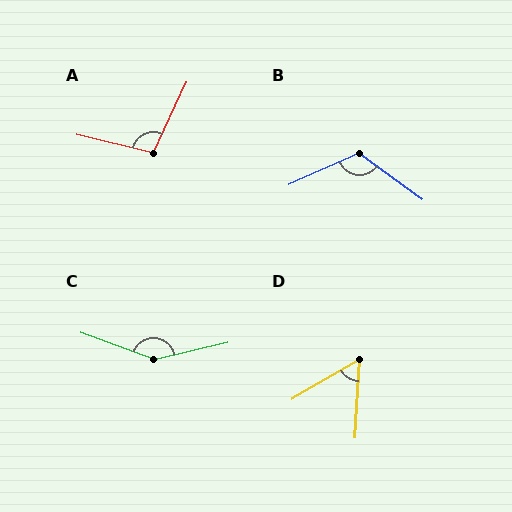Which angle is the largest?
C, at approximately 147 degrees.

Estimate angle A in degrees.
Approximately 101 degrees.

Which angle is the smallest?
D, at approximately 56 degrees.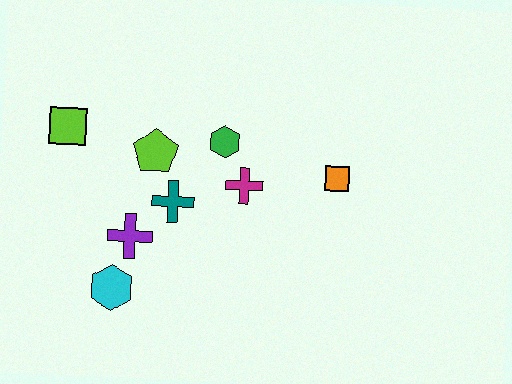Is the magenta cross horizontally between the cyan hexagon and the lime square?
No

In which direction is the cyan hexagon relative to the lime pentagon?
The cyan hexagon is below the lime pentagon.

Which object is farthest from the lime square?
The orange square is farthest from the lime square.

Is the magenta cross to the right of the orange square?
No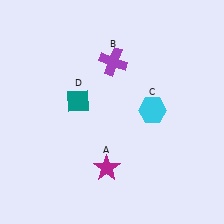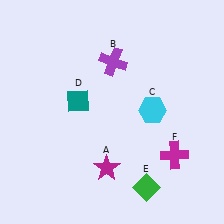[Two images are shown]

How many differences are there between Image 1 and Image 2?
There are 2 differences between the two images.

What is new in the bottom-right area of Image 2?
A magenta cross (F) was added in the bottom-right area of Image 2.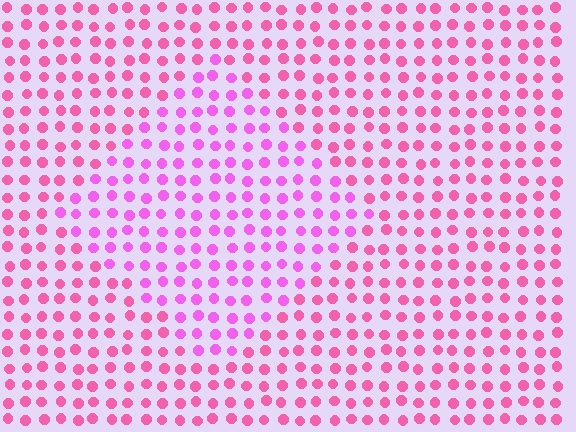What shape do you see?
I see a diamond.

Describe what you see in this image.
The image is filled with small pink elements in a uniform arrangement. A diamond-shaped region is visible where the elements are tinted to a slightly different hue, forming a subtle color boundary.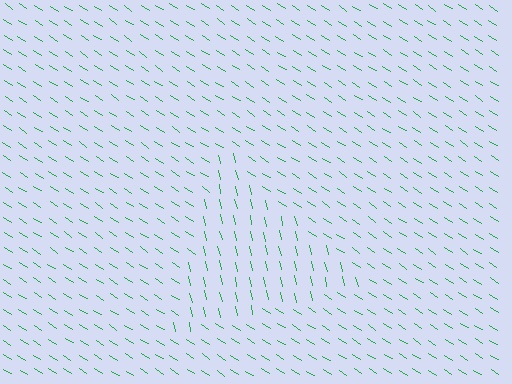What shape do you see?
I see a triangle.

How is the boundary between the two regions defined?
The boundary is defined purely by a change in line orientation (approximately 45 degrees difference). All lines are the same color and thickness.